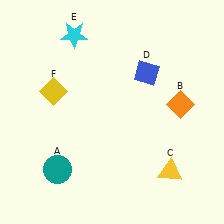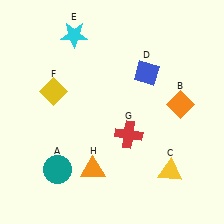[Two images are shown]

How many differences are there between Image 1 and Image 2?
There are 2 differences between the two images.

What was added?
A red cross (G), an orange triangle (H) were added in Image 2.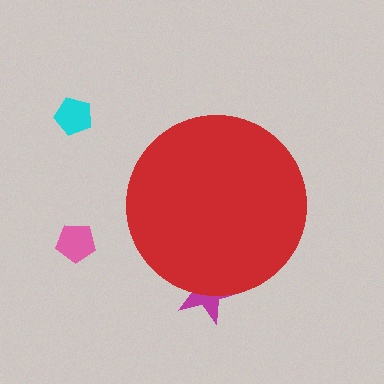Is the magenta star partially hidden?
Yes, the magenta star is partially hidden behind the red circle.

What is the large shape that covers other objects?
A red circle.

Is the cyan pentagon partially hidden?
No, the cyan pentagon is fully visible.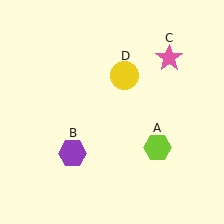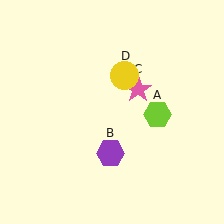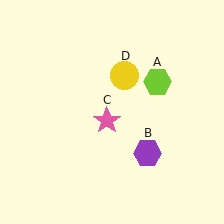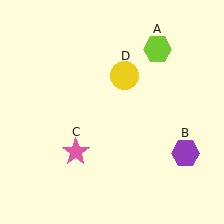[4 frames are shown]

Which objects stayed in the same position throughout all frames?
Yellow circle (object D) remained stationary.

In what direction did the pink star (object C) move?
The pink star (object C) moved down and to the left.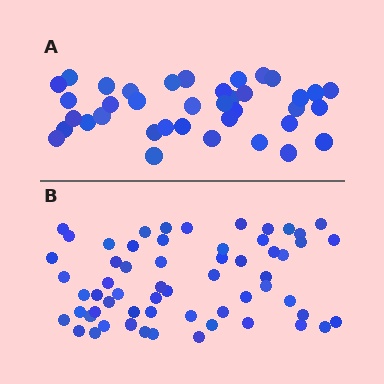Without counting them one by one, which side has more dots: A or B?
Region B (the bottom region) has more dots.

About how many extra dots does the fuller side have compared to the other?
Region B has approximately 20 more dots than region A.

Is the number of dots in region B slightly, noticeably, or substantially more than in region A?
Region B has substantially more. The ratio is roughly 1.6 to 1.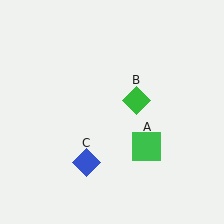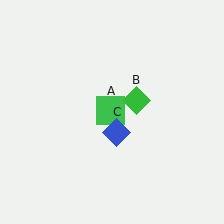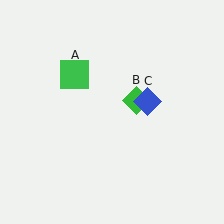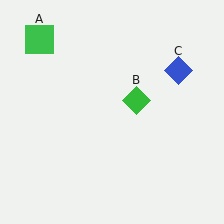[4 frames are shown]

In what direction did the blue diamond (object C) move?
The blue diamond (object C) moved up and to the right.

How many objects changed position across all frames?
2 objects changed position: green square (object A), blue diamond (object C).